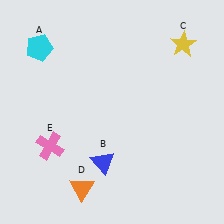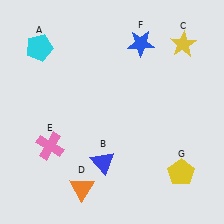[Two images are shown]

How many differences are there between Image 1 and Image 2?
There are 2 differences between the two images.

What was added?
A blue star (F), a yellow pentagon (G) were added in Image 2.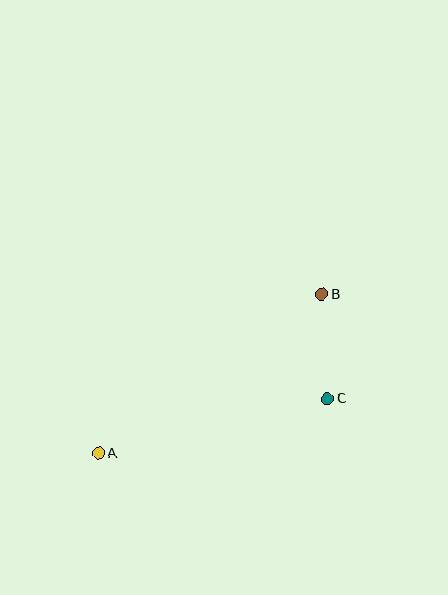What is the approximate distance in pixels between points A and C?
The distance between A and C is approximately 235 pixels.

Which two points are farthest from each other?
Points A and B are farthest from each other.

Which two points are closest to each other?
Points B and C are closest to each other.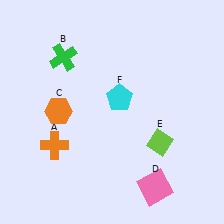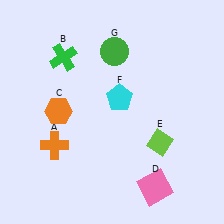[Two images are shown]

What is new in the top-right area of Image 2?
A green circle (G) was added in the top-right area of Image 2.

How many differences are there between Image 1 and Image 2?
There is 1 difference between the two images.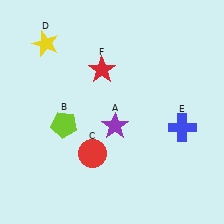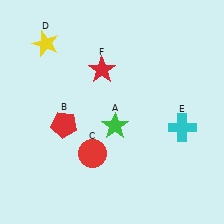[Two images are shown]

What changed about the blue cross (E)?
In Image 1, E is blue. In Image 2, it changed to cyan.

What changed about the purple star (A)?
In Image 1, A is purple. In Image 2, it changed to green.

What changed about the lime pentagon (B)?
In Image 1, B is lime. In Image 2, it changed to red.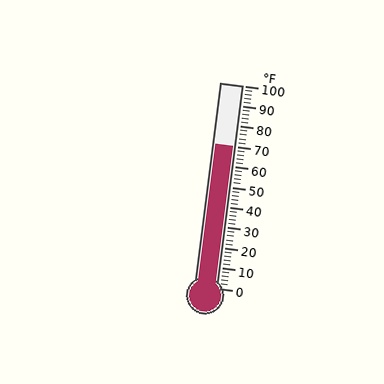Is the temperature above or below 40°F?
The temperature is above 40°F.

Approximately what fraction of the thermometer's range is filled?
The thermometer is filled to approximately 70% of its range.